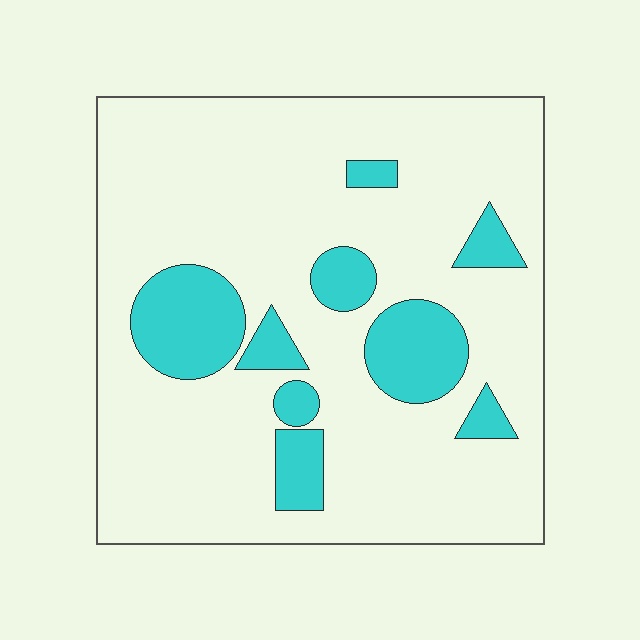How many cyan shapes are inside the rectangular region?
9.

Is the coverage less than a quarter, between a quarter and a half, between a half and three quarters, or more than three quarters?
Less than a quarter.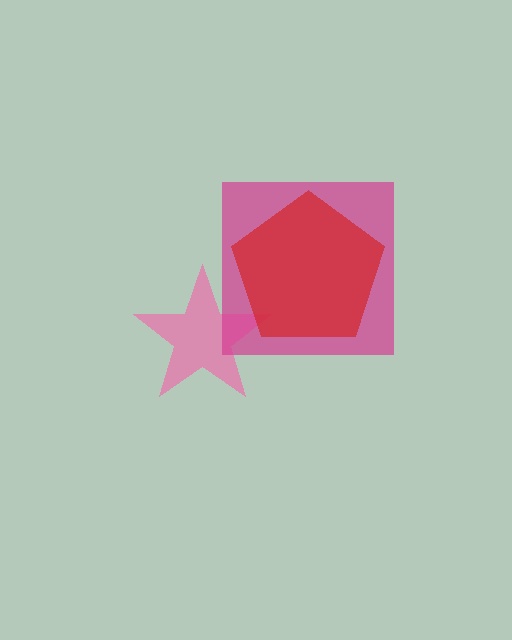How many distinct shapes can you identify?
There are 3 distinct shapes: a pink star, a magenta square, a red pentagon.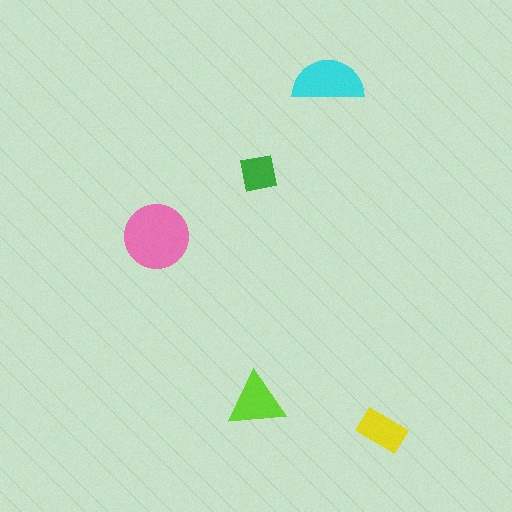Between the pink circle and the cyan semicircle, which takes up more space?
The pink circle.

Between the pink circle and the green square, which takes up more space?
The pink circle.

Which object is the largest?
The pink circle.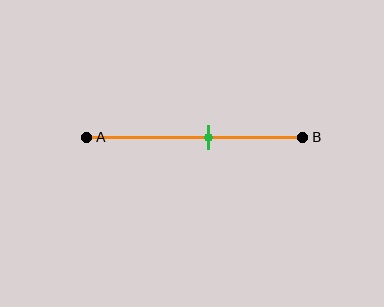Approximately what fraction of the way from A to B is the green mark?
The green mark is approximately 55% of the way from A to B.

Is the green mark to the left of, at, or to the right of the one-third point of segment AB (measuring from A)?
The green mark is to the right of the one-third point of segment AB.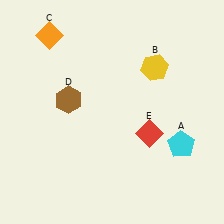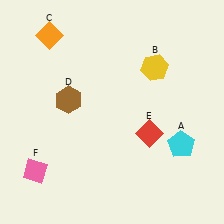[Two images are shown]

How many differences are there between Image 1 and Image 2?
There is 1 difference between the two images.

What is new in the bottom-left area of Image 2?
A pink diamond (F) was added in the bottom-left area of Image 2.